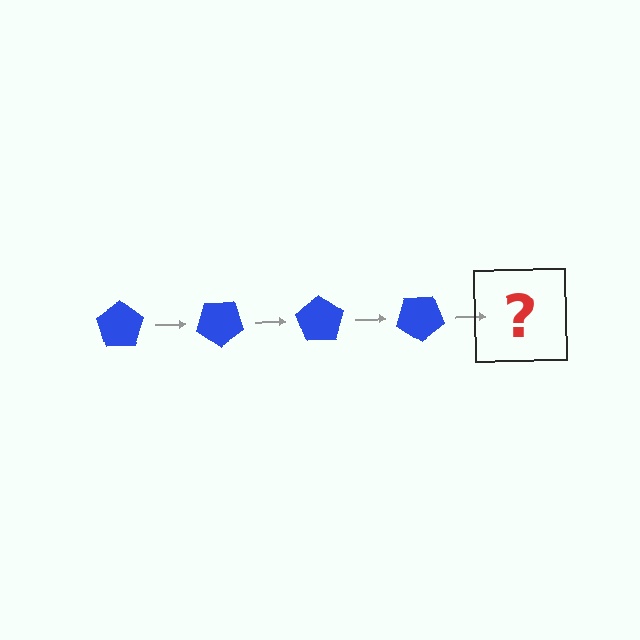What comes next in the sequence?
The next element should be a blue pentagon rotated 140 degrees.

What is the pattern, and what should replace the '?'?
The pattern is that the pentagon rotates 35 degrees each step. The '?' should be a blue pentagon rotated 140 degrees.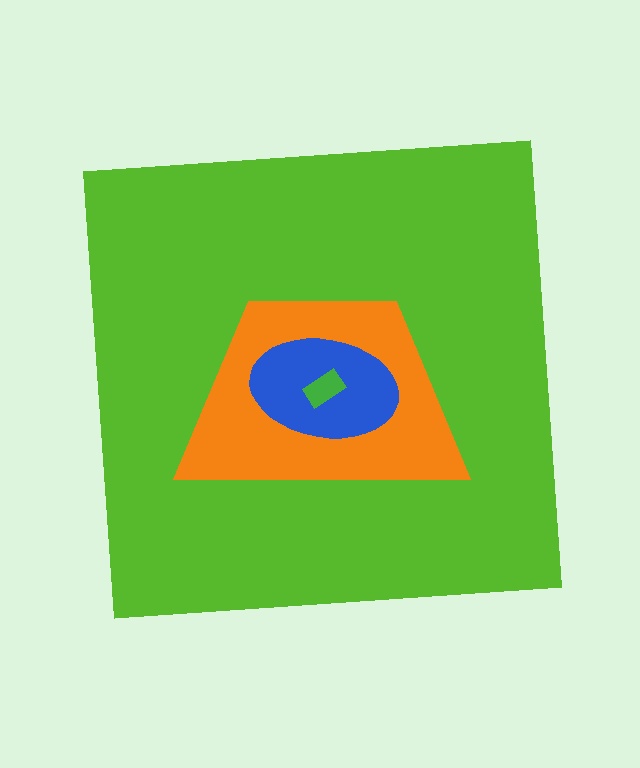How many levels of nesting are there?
4.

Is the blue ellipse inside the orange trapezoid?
Yes.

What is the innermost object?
The green rectangle.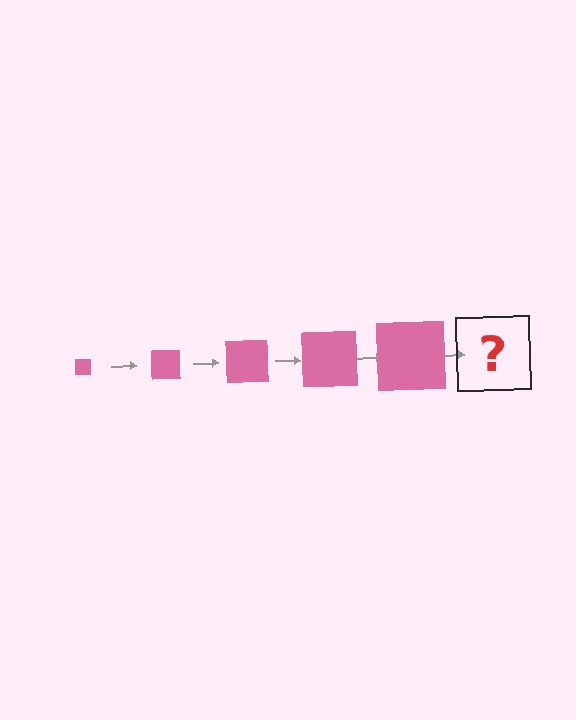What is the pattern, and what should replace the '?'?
The pattern is that the square gets progressively larger each step. The '?' should be a pink square, larger than the previous one.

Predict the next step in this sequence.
The next step is a pink square, larger than the previous one.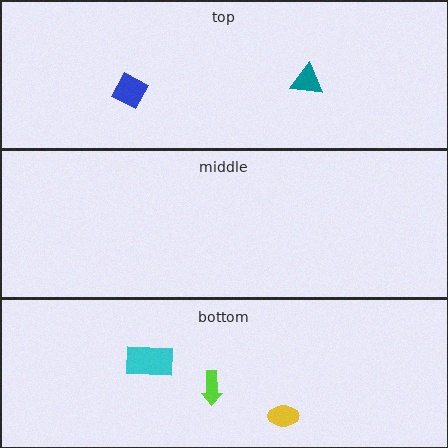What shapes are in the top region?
The blue diamond, the teal triangle.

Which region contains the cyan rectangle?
The bottom region.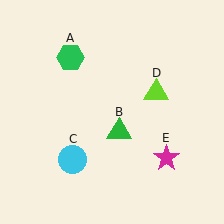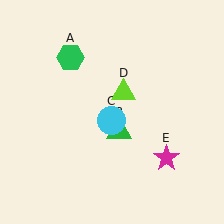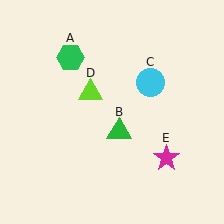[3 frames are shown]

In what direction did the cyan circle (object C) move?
The cyan circle (object C) moved up and to the right.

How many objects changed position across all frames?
2 objects changed position: cyan circle (object C), lime triangle (object D).